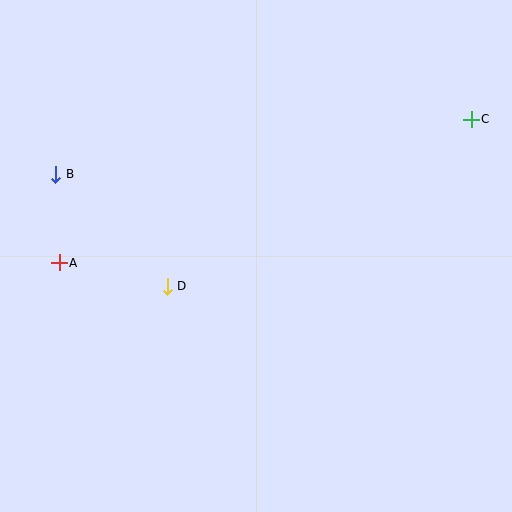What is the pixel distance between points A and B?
The distance between A and B is 89 pixels.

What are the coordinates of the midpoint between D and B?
The midpoint between D and B is at (111, 230).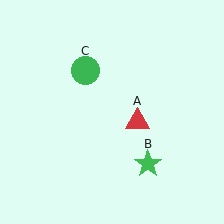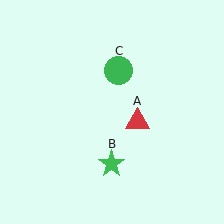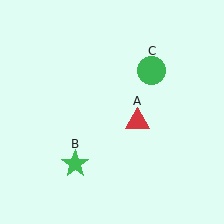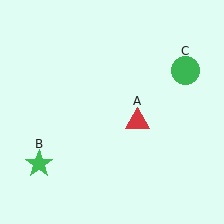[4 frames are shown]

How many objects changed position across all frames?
2 objects changed position: green star (object B), green circle (object C).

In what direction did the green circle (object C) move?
The green circle (object C) moved right.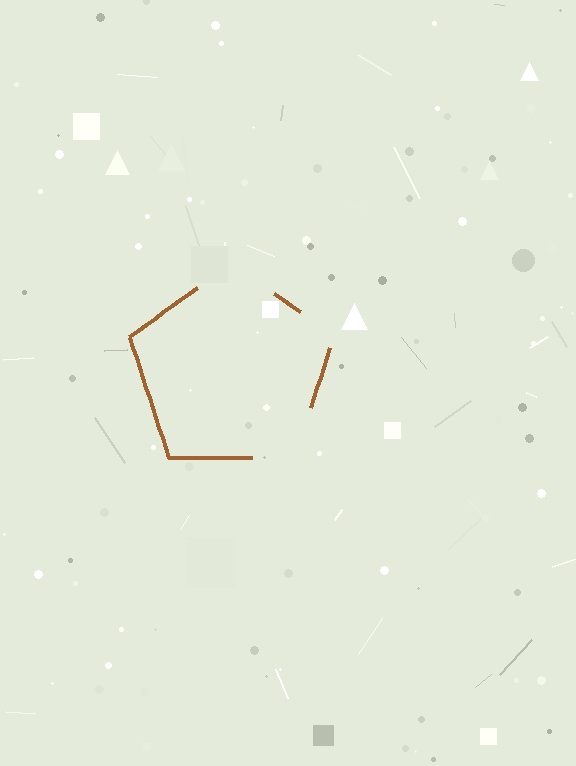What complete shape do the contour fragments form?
The contour fragments form a pentagon.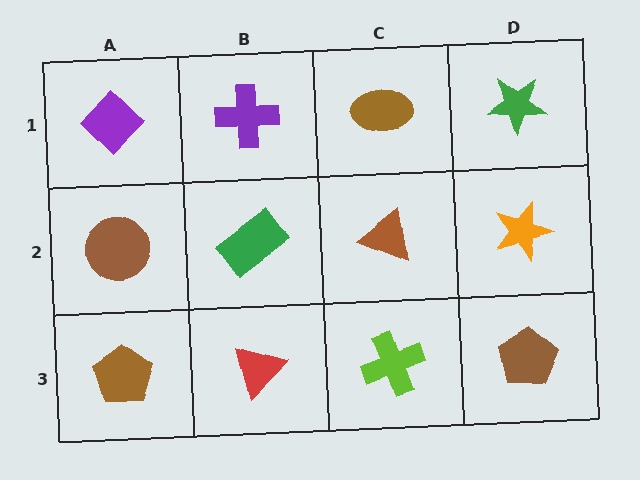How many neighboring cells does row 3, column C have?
3.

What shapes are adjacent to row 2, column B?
A purple cross (row 1, column B), a red triangle (row 3, column B), a brown circle (row 2, column A), a brown triangle (row 2, column C).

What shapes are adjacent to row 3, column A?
A brown circle (row 2, column A), a red triangle (row 3, column B).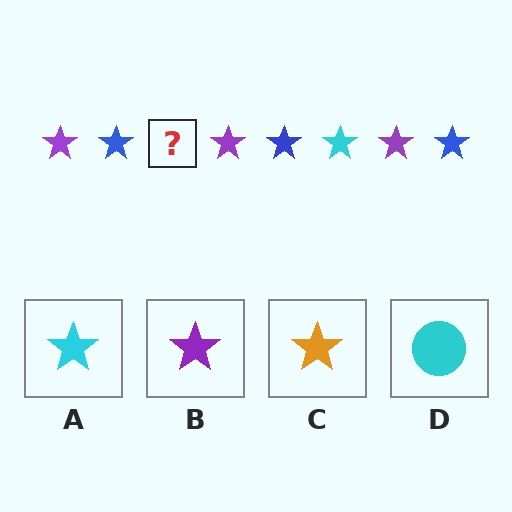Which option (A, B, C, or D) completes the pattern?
A.